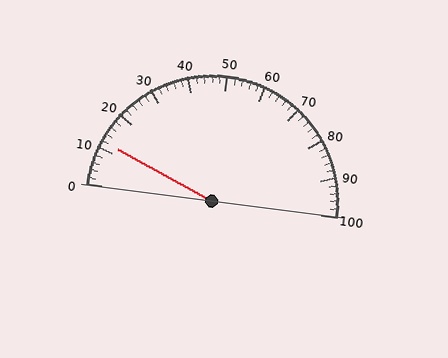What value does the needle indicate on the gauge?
The needle indicates approximately 12.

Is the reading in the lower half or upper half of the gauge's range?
The reading is in the lower half of the range (0 to 100).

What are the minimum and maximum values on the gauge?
The gauge ranges from 0 to 100.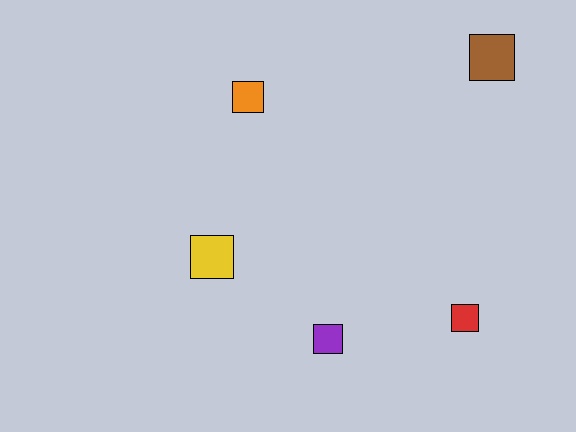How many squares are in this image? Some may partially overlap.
There are 5 squares.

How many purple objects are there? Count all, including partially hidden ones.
There is 1 purple object.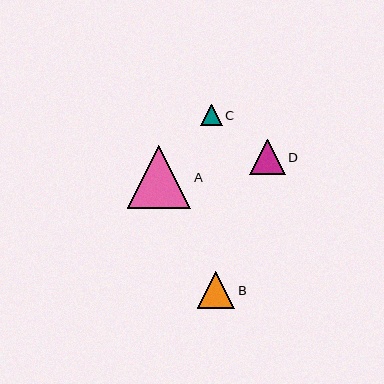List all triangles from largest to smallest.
From largest to smallest: A, B, D, C.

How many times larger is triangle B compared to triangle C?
Triangle B is approximately 1.7 times the size of triangle C.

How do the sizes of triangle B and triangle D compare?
Triangle B and triangle D are approximately the same size.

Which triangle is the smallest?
Triangle C is the smallest with a size of approximately 21 pixels.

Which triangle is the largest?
Triangle A is the largest with a size of approximately 63 pixels.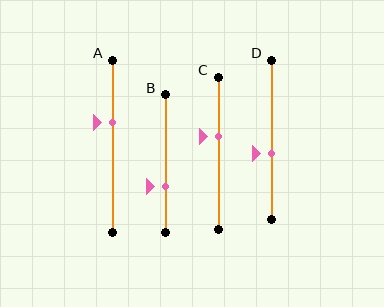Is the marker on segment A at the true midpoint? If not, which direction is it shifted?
No, the marker on segment A is shifted upward by about 13% of the segment length.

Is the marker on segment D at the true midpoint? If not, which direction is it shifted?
No, the marker on segment D is shifted downward by about 9% of the segment length.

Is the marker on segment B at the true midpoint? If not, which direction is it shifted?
No, the marker on segment B is shifted downward by about 16% of the segment length.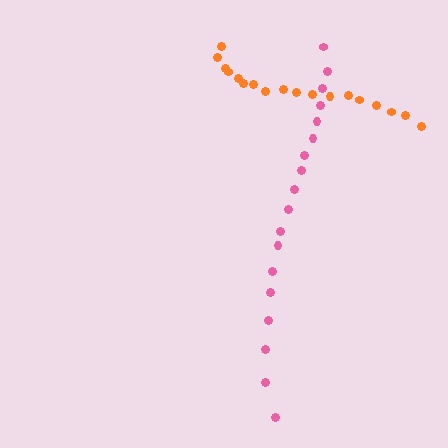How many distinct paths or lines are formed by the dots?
There are 2 distinct paths.